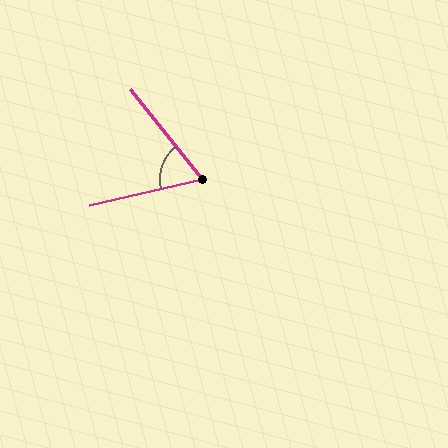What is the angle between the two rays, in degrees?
Approximately 64 degrees.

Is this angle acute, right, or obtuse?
It is acute.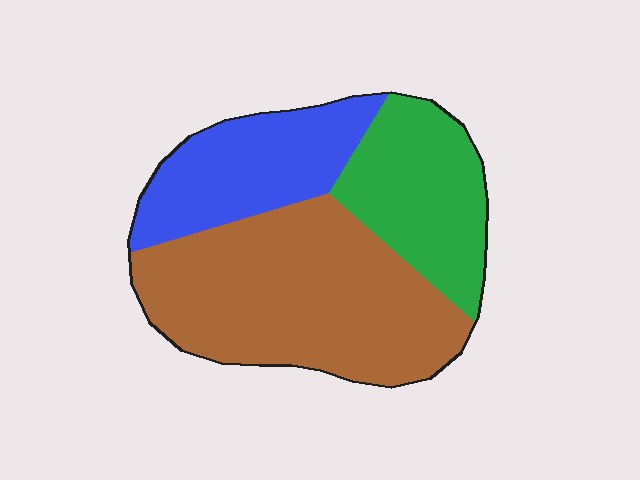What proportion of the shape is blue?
Blue covers around 25% of the shape.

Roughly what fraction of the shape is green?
Green takes up about one quarter (1/4) of the shape.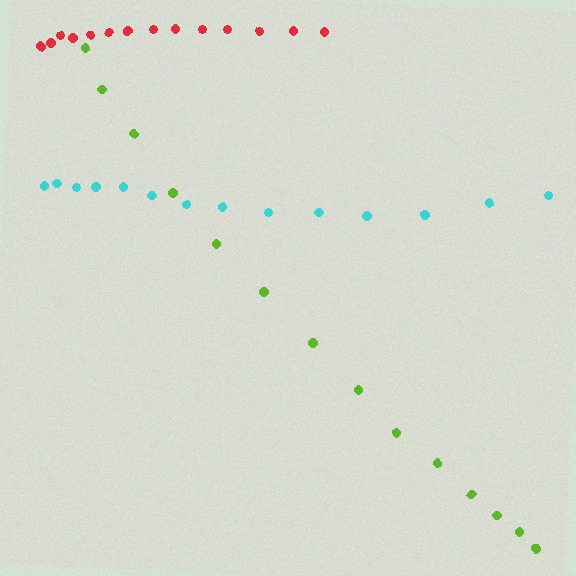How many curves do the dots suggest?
There are 3 distinct paths.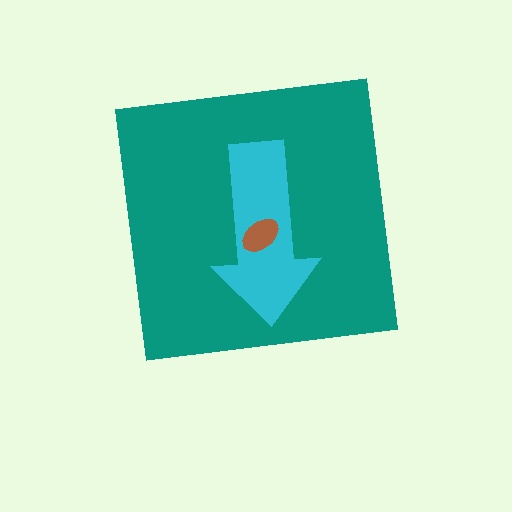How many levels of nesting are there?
3.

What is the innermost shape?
The brown ellipse.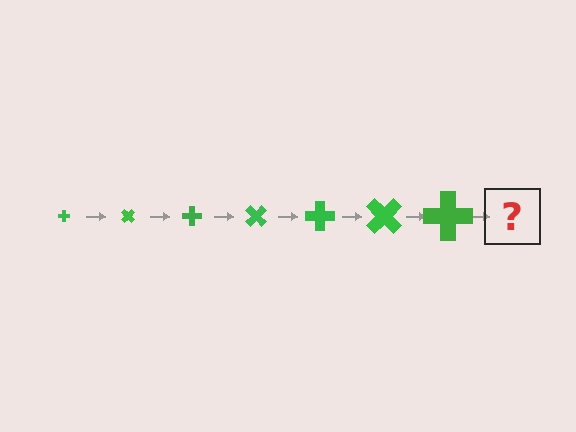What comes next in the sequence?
The next element should be a cross, larger than the previous one and rotated 315 degrees from the start.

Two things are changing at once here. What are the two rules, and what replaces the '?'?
The two rules are that the cross grows larger each step and it rotates 45 degrees each step. The '?' should be a cross, larger than the previous one and rotated 315 degrees from the start.